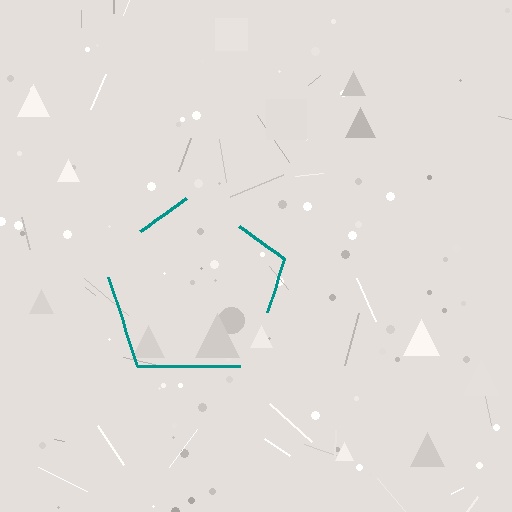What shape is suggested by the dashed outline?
The dashed outline suggests a pentagon.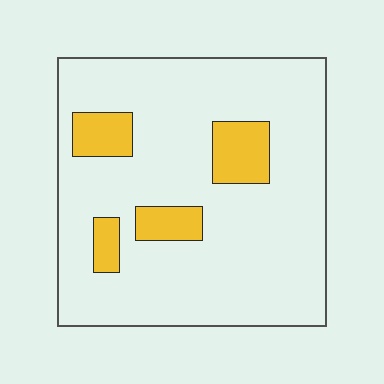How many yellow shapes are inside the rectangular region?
4.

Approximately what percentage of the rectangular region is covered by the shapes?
Approximately 15%.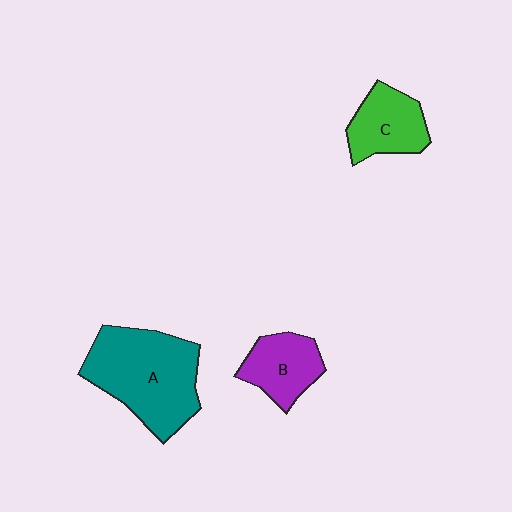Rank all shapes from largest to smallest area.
From largest to smallest: A (teal), C (green), B (purple).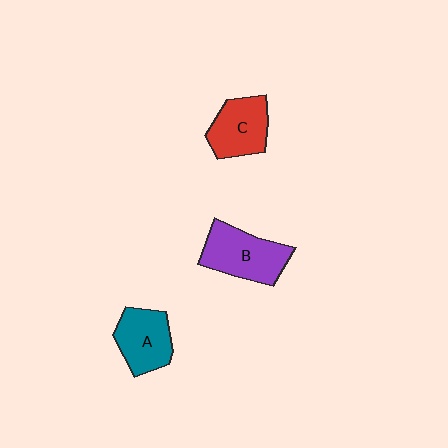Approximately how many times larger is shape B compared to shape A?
Approximately 1.2 times.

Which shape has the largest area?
Shape B (purple).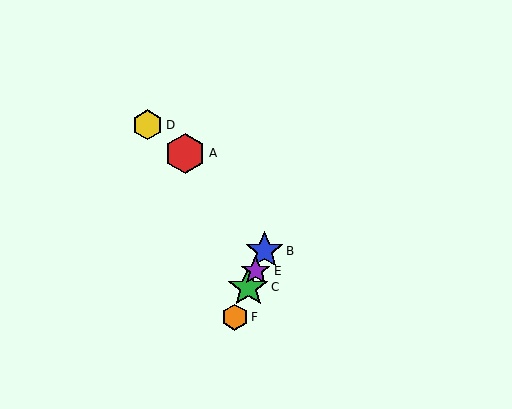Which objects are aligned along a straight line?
Objects B, C, E, F are aligned along a straight line.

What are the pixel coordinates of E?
Object E is at (256, 271).